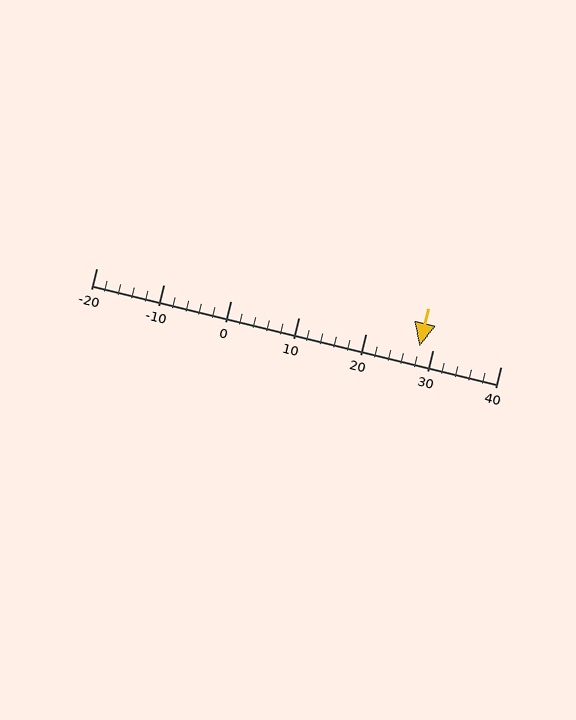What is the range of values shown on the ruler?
The ruler shows values from -20 to 40.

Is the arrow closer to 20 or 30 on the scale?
The arrow is closer to 30.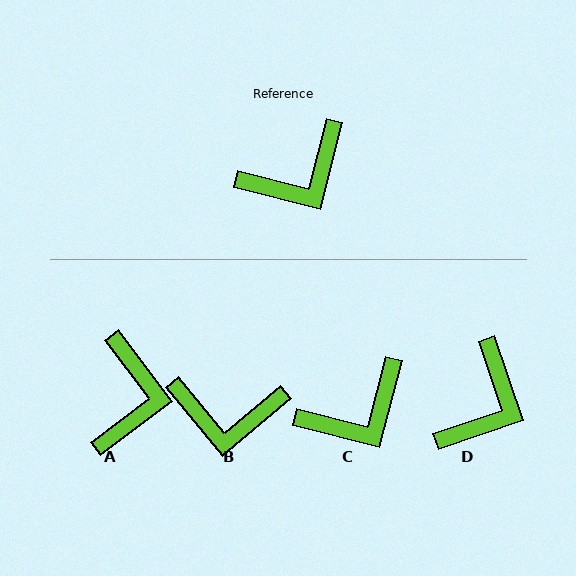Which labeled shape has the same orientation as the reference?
C.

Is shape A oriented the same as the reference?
No, it is off by about 52 degrees.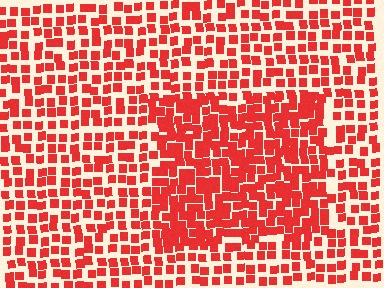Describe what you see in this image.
The image contains small red elements arranged at two different densities. A rectangle-shaped region is visible where the elements are more densely packed than the surrounding area.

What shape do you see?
I see a rectangle.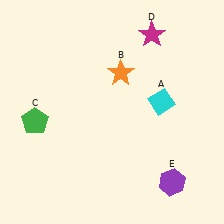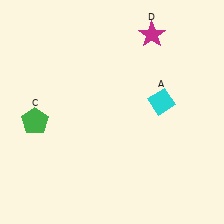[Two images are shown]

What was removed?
The orange star (B), the purple hexagon (E) were removed in Image 2.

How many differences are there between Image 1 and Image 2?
There are 2 differences between the two images.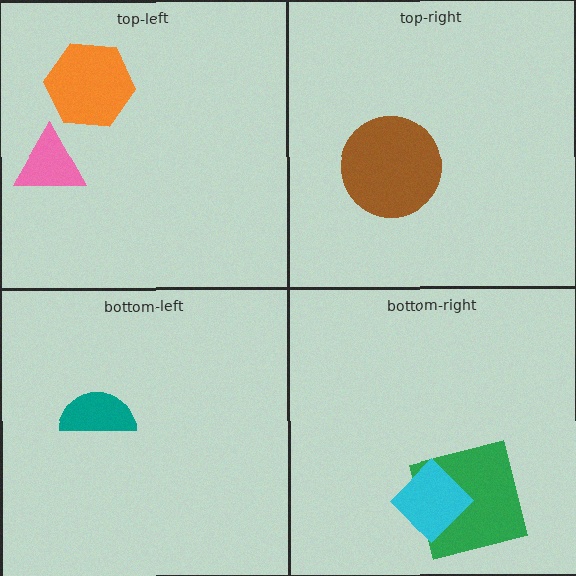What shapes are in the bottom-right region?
The green square, the cyan diamond.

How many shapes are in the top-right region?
1.